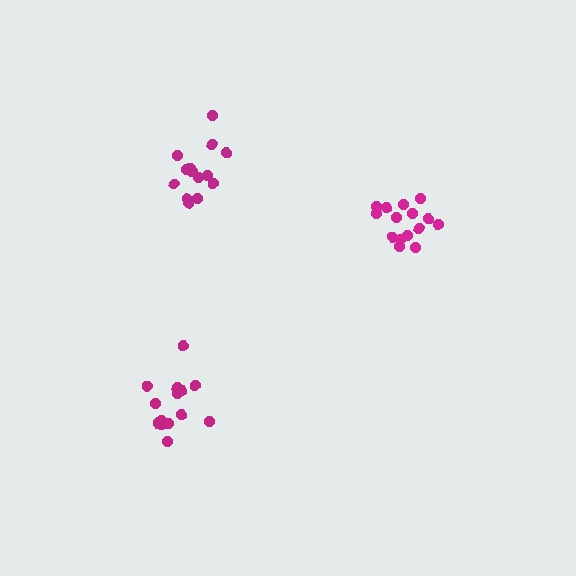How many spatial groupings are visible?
There are 3 spatial groupings.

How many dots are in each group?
Group 1: 15 dots, Group 2: 15 dots, Group 3: 15 dots (45 total).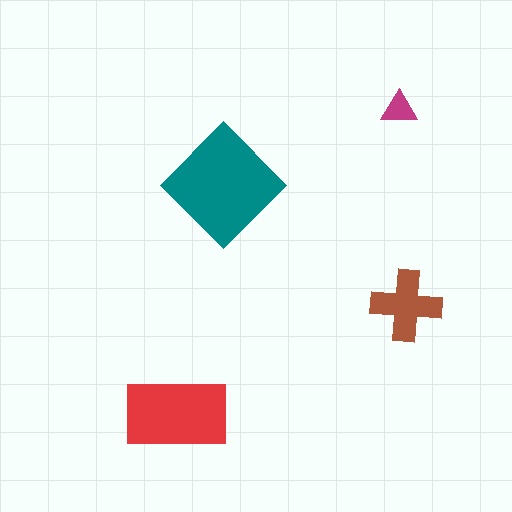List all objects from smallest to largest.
The magenta triangle, the brown cross, the red rectangle, the teal diamond.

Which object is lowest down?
The red rectangle is bottommost.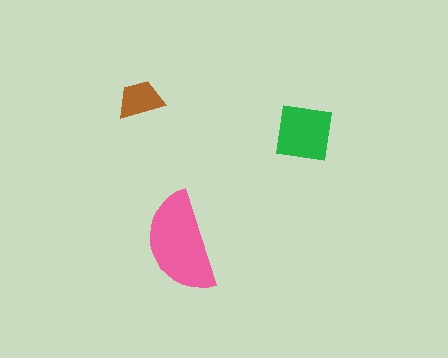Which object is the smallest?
The brown trapezoid.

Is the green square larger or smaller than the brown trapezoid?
Larger.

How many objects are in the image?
There are 3 objects in the image.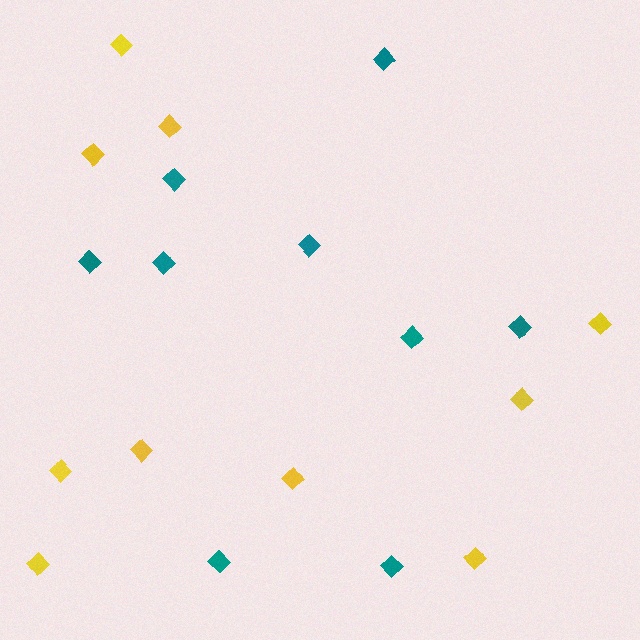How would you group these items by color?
There are 2 groups: one group of teal diamonds (9) and one group of yellow diamonds (10).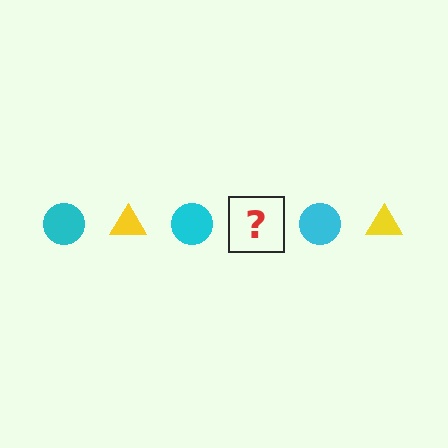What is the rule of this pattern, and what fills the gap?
The rule is that the pattern alternates between cyan circle and yellow triangle. The gap should be filled with a yellow triangle.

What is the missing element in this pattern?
The missing element is a yellow triangle.